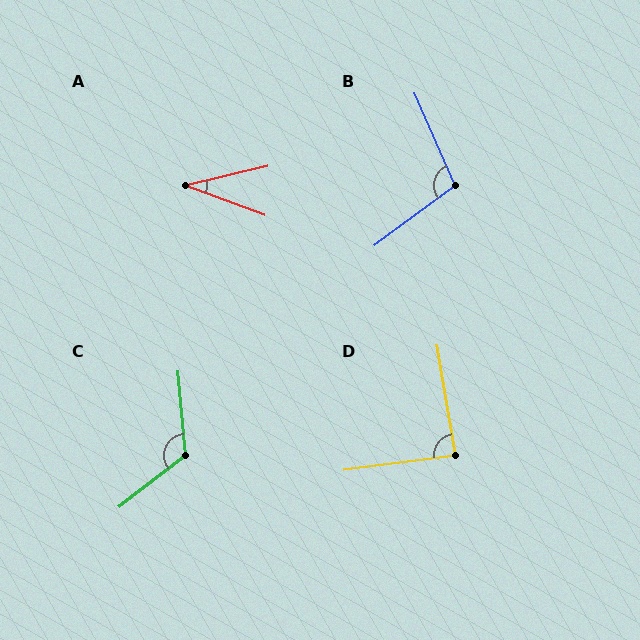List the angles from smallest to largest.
A (33°), D (88°), B (103°), C (123°).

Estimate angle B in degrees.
Approximately 103 degrees.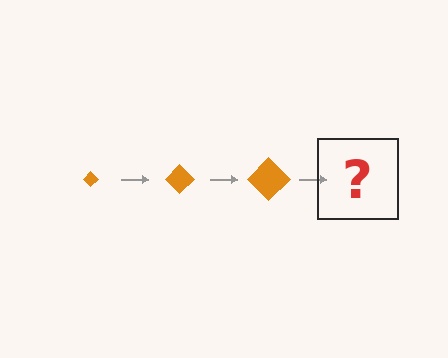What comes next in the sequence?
The next element should be an orange diamond, larger than the previous one.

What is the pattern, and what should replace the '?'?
The pattern is that the diamond gets progressively larger each step. The '?' should be an orange diamond, larger than the previous one.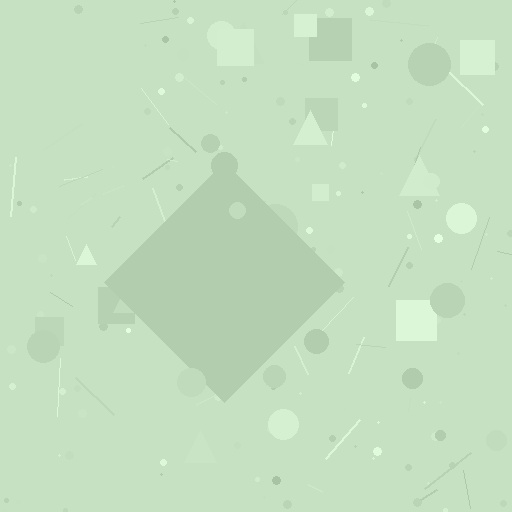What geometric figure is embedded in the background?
A diamond is embedded in the background.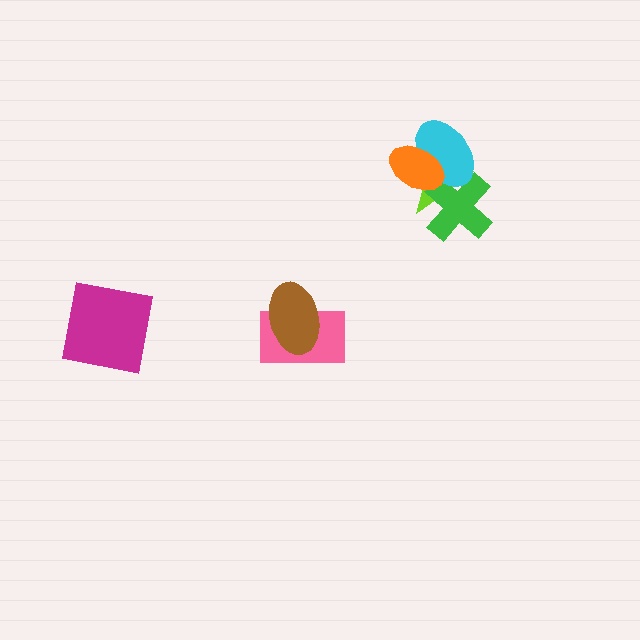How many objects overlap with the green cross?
3 objects overlap with the green cross.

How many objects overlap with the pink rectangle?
1 object overlaps with the pink rectangle.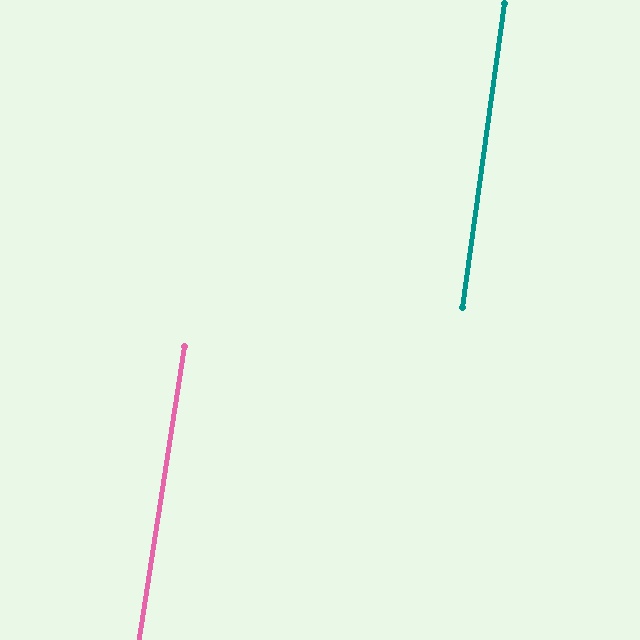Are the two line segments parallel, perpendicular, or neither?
Parallel — their directions differ by only 0.8°.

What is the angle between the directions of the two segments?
Approximately 1 degree.